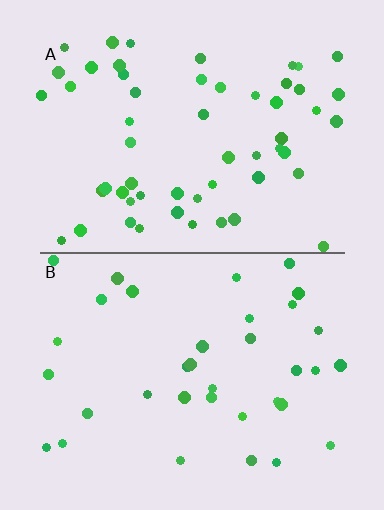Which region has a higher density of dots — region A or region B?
A (the top).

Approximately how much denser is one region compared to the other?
Approximately 1.6× — region A over region B.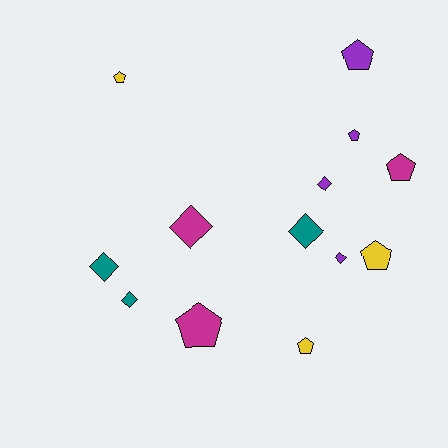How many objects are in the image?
There are 13 objects.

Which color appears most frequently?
Purple, with 4 objects.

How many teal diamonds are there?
There are 3 teal diamonds.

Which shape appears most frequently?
Pentagon, with 7 objects.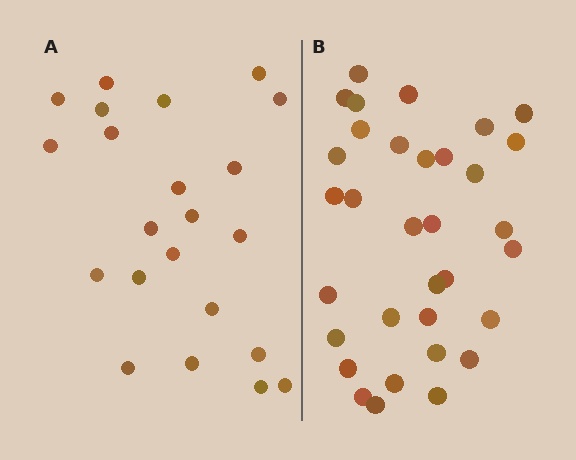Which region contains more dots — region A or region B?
Region B (the right region) has more dots.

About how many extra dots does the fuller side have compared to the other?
Region B has roughly 12 or so more dots than region A.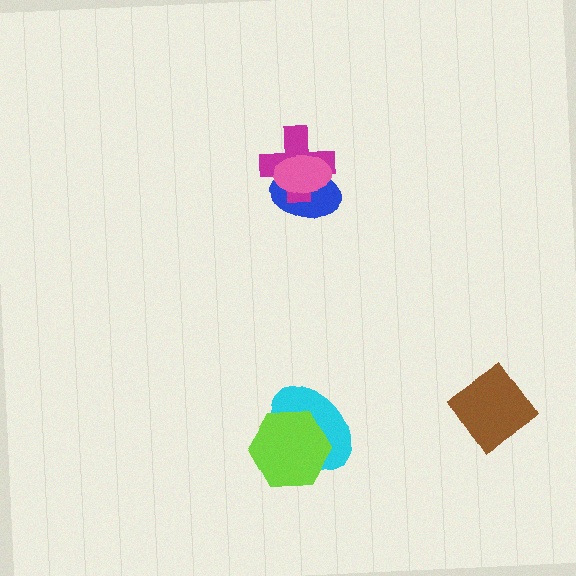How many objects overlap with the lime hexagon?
1 object overlaps with the lime hexagon.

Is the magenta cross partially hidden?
Yes, it is partially covered by another shape.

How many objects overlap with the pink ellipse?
2 objects overlap with the pink ellipse.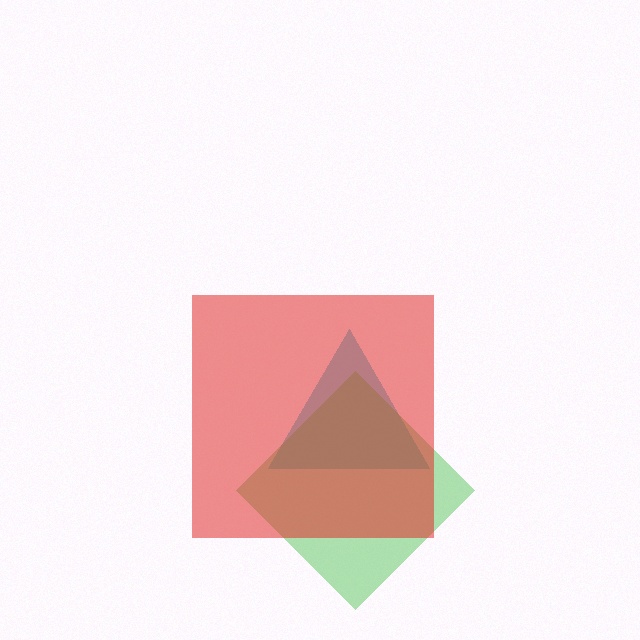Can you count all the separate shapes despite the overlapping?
Yes, there are 3 separate shapes.